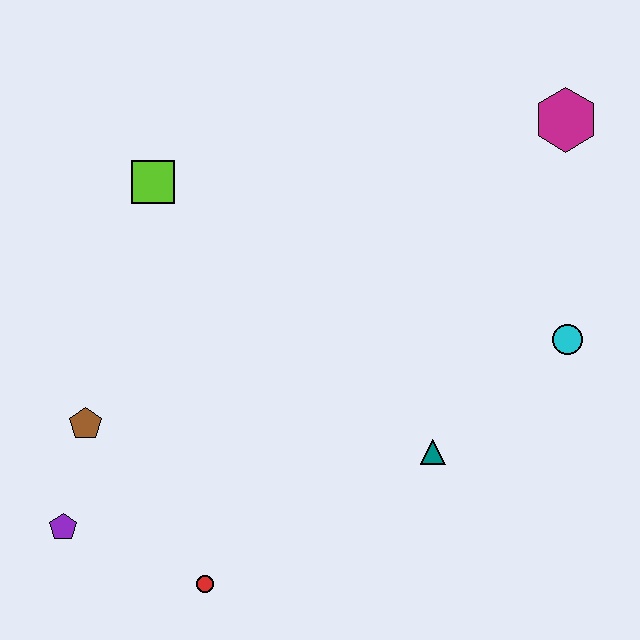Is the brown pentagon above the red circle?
Yes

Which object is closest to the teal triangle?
The cyan circle is closest to the teal triangle.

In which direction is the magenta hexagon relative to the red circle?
The magenta hexagon is above the red circle.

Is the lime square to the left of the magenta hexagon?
Yes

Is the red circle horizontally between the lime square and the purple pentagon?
No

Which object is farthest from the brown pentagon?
The magenta hexagon is farthest from the brown pentagon.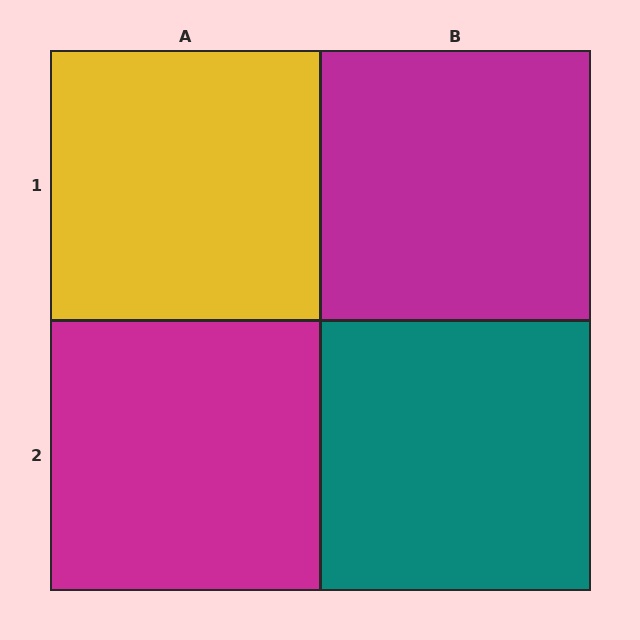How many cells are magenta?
2 cells are magenta.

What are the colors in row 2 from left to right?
Magenta, teal.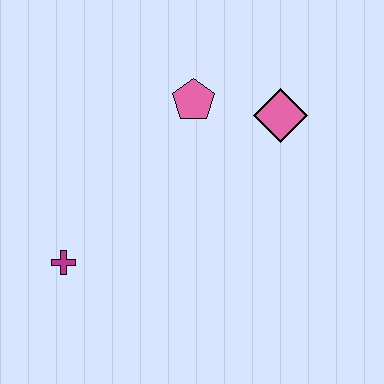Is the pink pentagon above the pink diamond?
Yes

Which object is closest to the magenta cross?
The pink pentagon is closest to the magenta cross.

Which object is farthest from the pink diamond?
The magenta cross is farthest from the pink diamond.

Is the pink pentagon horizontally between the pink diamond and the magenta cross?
Yes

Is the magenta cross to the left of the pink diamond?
Yes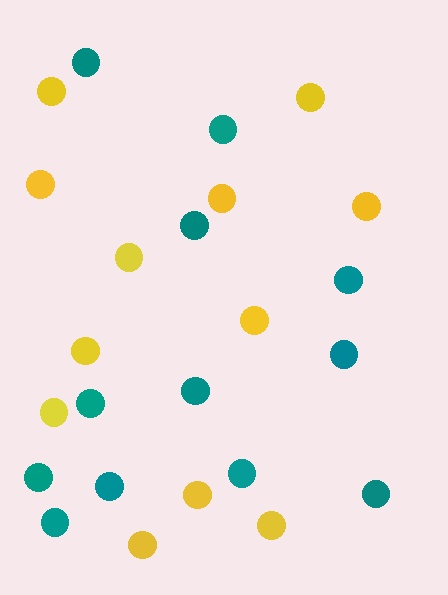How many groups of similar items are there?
There are 2 groups: one group of teal circles (12) and one group of yellow circles (12).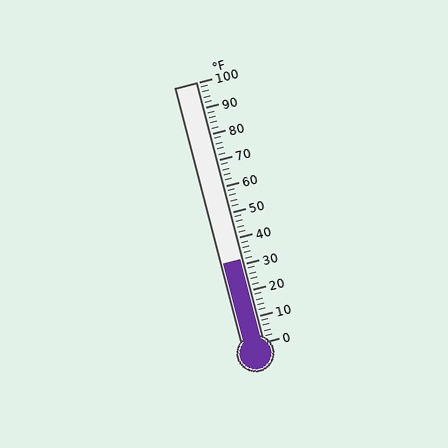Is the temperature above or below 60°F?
The temperature is below 60°F.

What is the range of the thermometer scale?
The thermometer scale ranges from 0°F to 100°F.